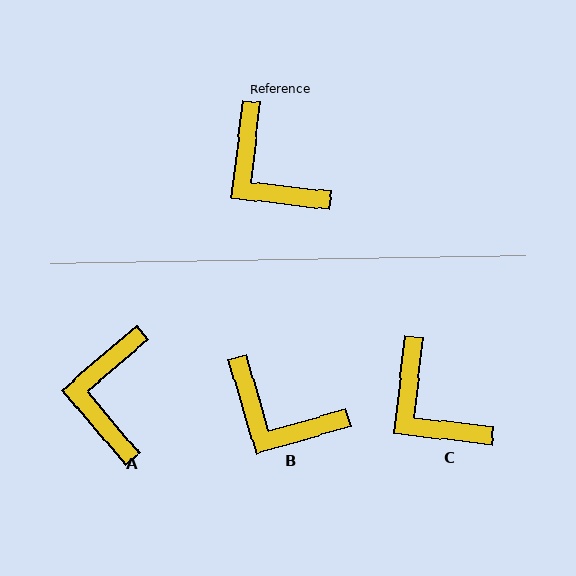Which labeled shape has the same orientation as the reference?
C.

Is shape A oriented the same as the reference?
No, it is off by about 43 degrees.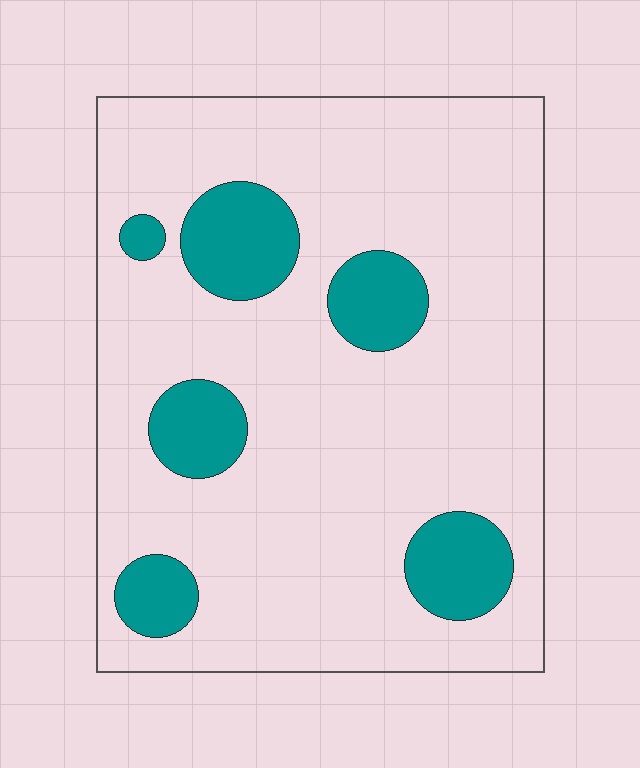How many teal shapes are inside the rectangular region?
6.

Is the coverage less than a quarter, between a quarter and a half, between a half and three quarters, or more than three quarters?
Less than a quarter.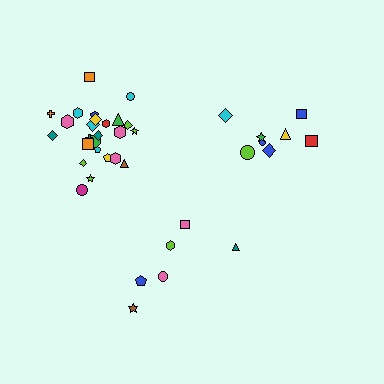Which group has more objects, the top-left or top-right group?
The top-left group.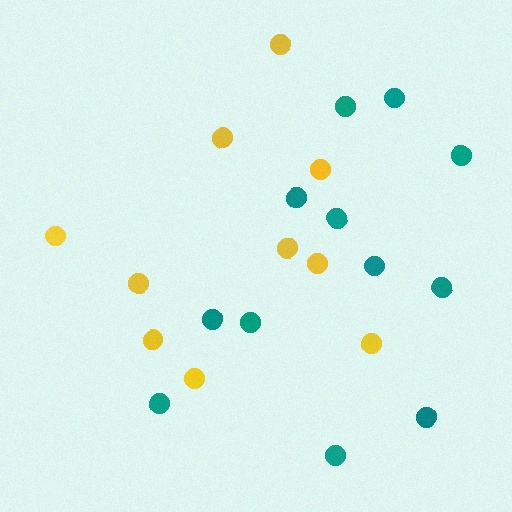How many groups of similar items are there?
There are 2 groups: one group of teal circles (12) and one group of yellow circles (10).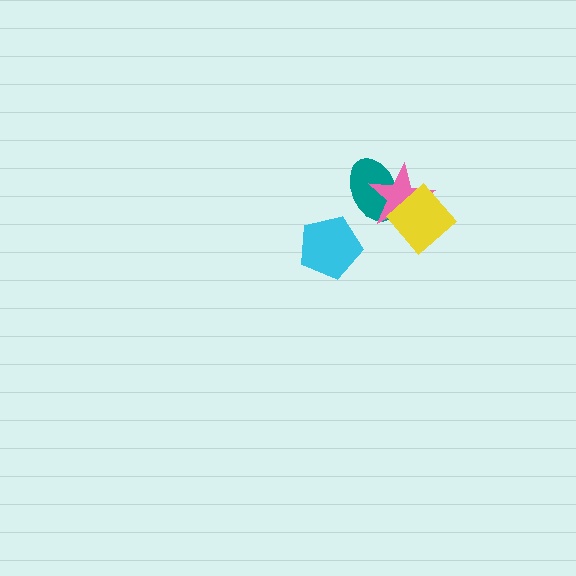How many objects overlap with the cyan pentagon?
0 objects overlap with the cyan pentagon.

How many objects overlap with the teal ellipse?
2 objects overlap with the teal ellipse.